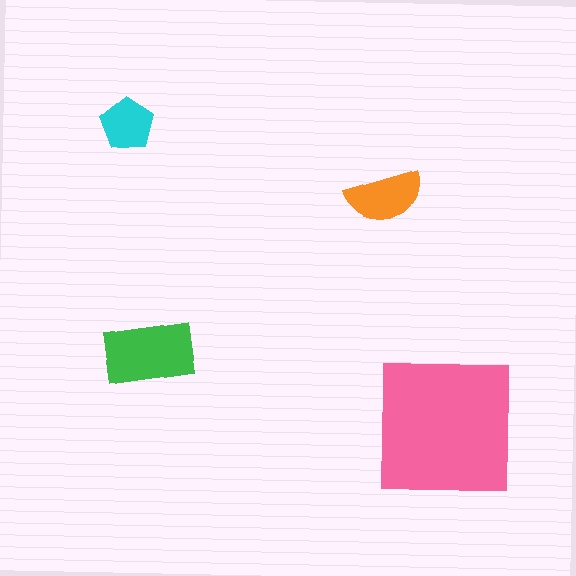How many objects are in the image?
There are 4 objects in the image.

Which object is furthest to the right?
The pink square is rightmost.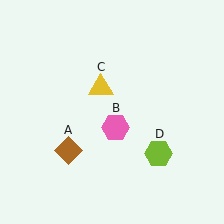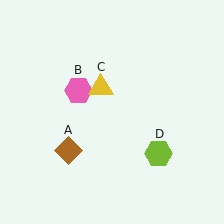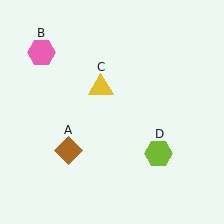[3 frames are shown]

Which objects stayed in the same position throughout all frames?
Brown diamond (object A) and yellow triangle (object C) and lime hexagon (object D) remained stationary.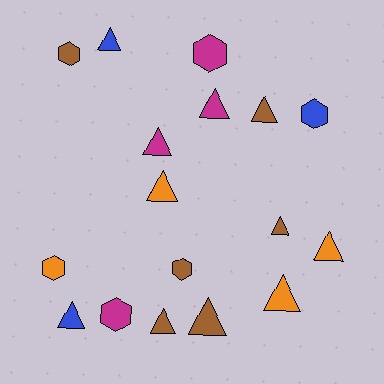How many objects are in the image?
There are 17 objects.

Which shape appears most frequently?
Triangle, with 11 objects.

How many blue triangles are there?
There are 2 blue triangles.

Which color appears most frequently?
Brown, with 6 objects.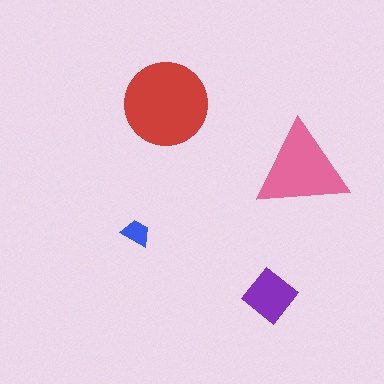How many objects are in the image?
There are 4 objects in the image.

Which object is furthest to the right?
The pink triangle is rightmost.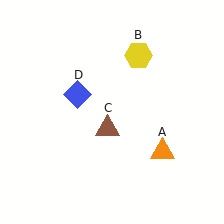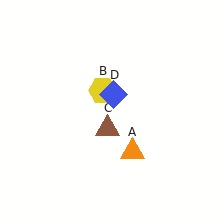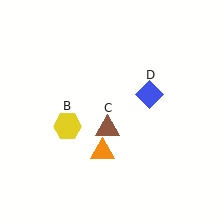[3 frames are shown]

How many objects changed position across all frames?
3 objects changed position: orange triangle (object A), yellow hexagon (object B), blue diamond (object D).